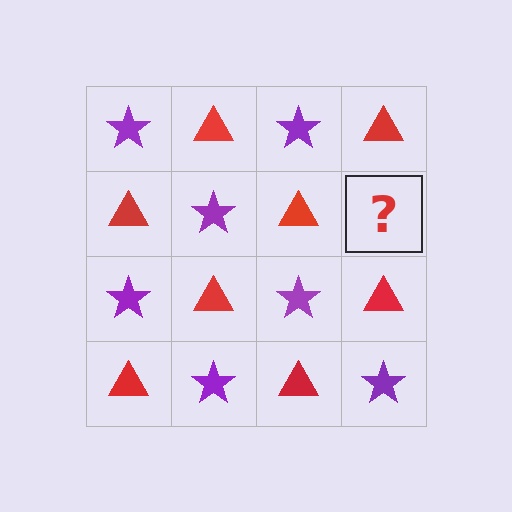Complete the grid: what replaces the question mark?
The question mark should be replaced with a purple star.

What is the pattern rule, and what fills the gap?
The rule is that it alternates purple star and red triangle in a checkerboard pattern. The gap should be filled with a purple star.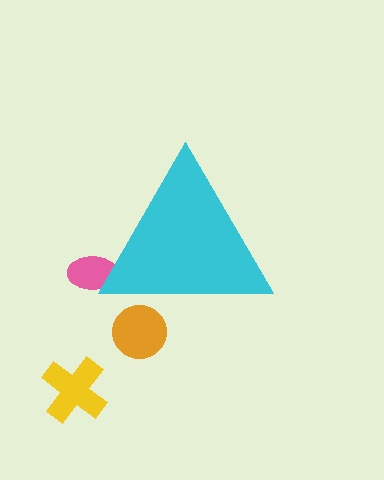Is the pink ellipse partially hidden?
Yes, the pink ellipse is partially hidden behind the cyan triangle.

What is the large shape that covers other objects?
A cyan triangle.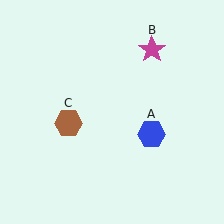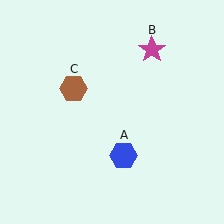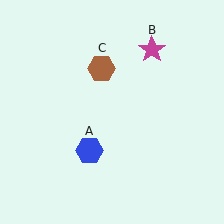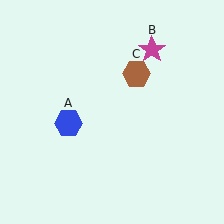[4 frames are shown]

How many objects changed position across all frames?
2 objects changed position: blue hexagon (object A), brown hexagon (object C).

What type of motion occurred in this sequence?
The blue hexagon (object A), brown hexagon (object C) rotated clockwise around the center of the scene.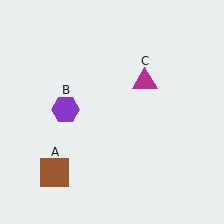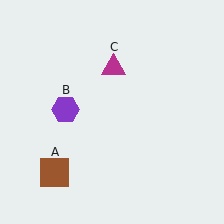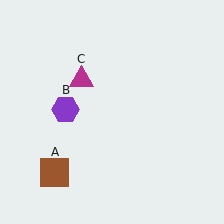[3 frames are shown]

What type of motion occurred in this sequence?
The magenta triangle (object C) rotated counterclockwise around the center of the scene.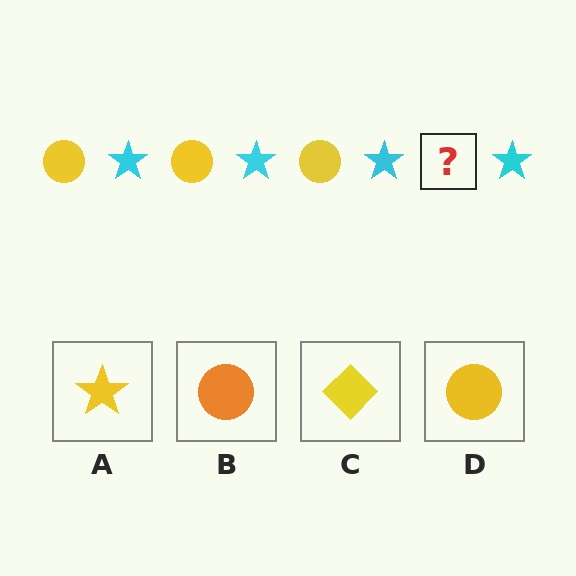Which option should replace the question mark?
Option D.